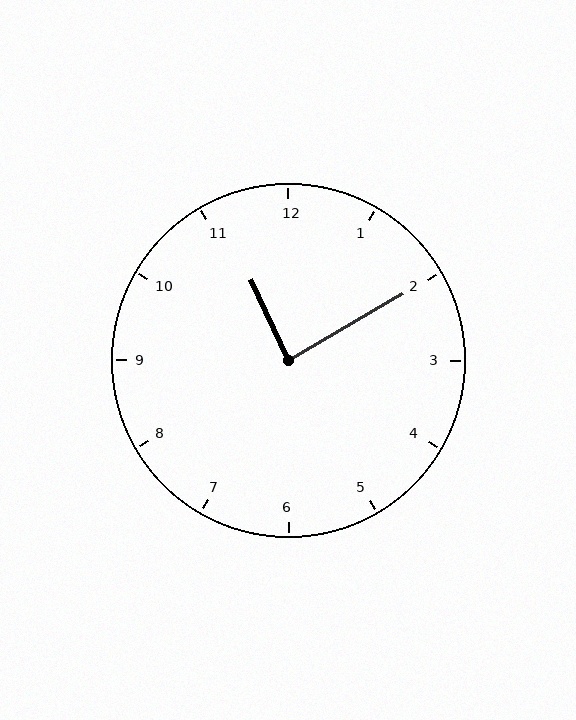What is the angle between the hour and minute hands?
Approximately 85 degrees.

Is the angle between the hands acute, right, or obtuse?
It is right.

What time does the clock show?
11:10.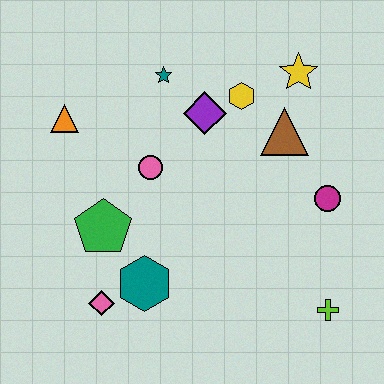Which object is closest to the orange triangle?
The pink circle is closest to the orange triangle.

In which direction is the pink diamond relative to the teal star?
The pink diamond is below the teal star.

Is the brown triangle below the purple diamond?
Yes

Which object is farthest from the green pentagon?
The yellow star is farthest from the green pentagon.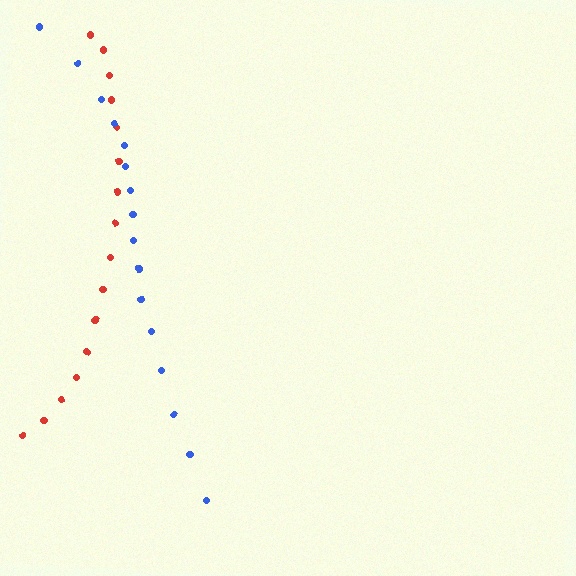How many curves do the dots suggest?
There are 2 distinct paths.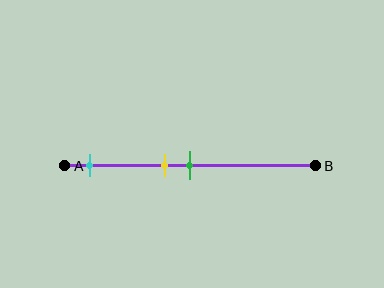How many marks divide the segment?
There are 3 marks dividing the segment.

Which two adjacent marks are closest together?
The yellow and green marks are the closest adjacent pair.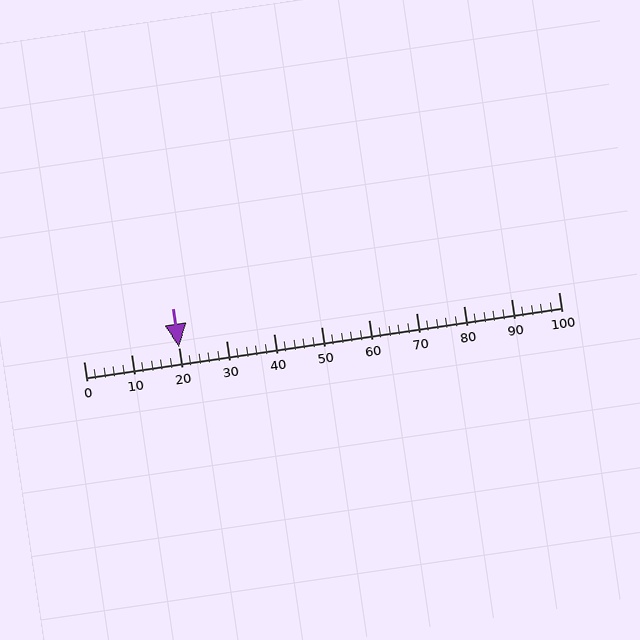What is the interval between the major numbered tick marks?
The major tick marks are spaced 10 units apart.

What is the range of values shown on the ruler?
The ruler shows values from 0 to 100.